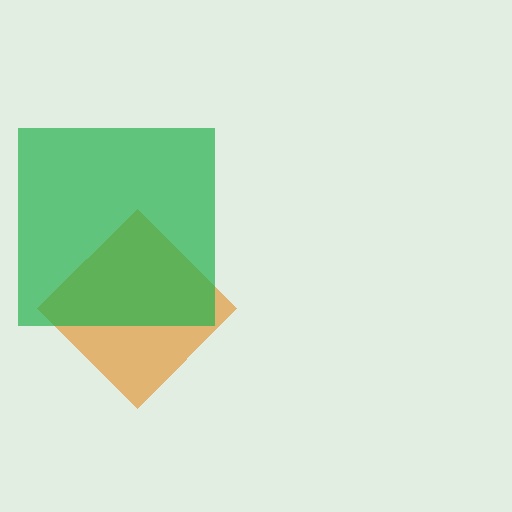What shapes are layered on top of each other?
The layered shapes are: an orange diamond, a green square.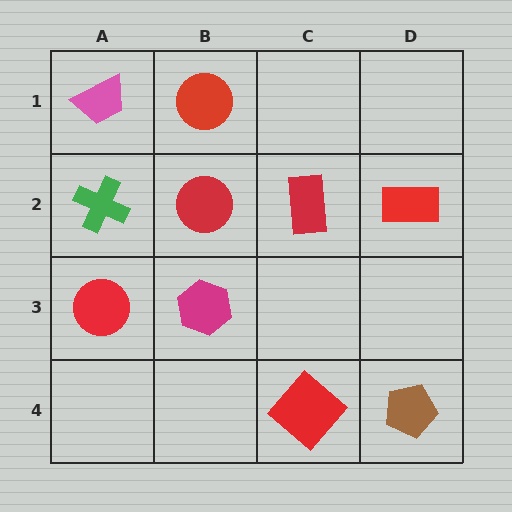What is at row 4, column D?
A brown pentagon.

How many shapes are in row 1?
2 shapes.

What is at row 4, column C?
A red diamond.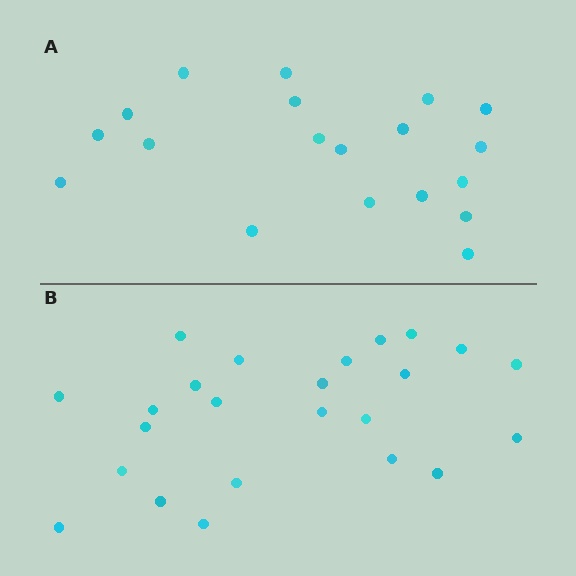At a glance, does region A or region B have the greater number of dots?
Region B (the bottom region) has more dots.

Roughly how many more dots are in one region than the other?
Region B has about 5 more dots than region A.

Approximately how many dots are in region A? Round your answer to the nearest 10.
About 20 dots. (The exact count is 19, which rounds to 20.)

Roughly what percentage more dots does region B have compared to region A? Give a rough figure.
About 25% more.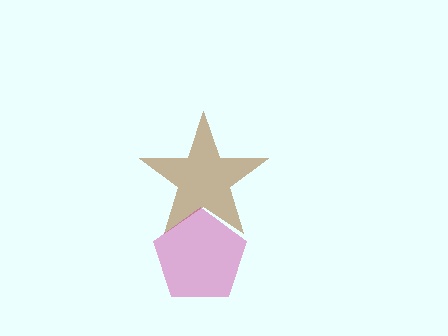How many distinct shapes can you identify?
There are 2 distinct shapes: a brown star, a magenta pentagon.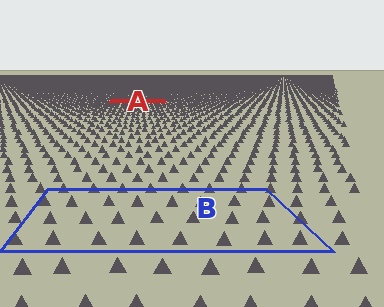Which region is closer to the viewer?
Region B is closer. The texture elements there are larger and more spread out.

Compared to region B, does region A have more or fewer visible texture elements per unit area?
Region A has more texture elements per unit area — they are packed more densely because it is farther away.